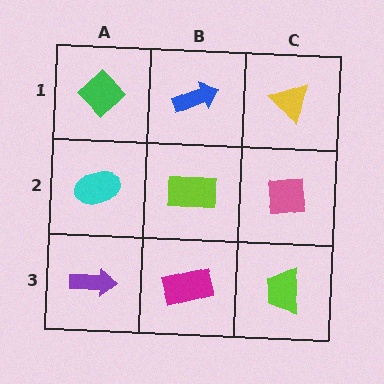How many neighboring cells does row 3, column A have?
2.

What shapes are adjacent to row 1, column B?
A lime rectangle (row 2, column B), a green diamond (row 1, column A), a yellow triangle (row 1, column C).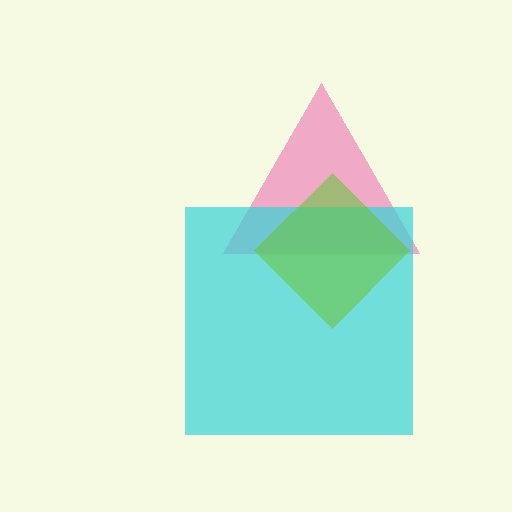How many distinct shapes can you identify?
There are 3 distinct shapes: a pink triangle, a cyan square, a lime diamond.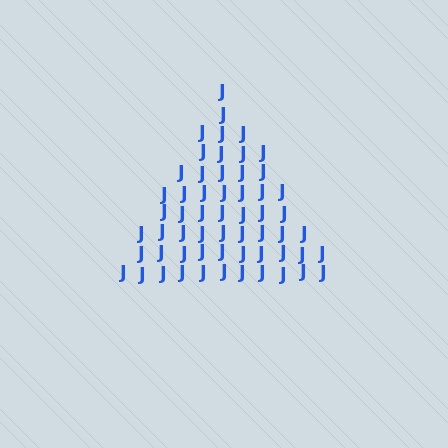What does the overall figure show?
The overall figure shows a triangle.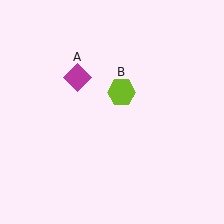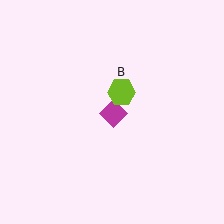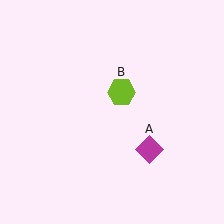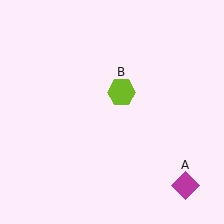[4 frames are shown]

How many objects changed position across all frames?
1 object changed position: magenta diamond (object A).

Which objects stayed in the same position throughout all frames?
Lime hexagon (object B) remained stationary.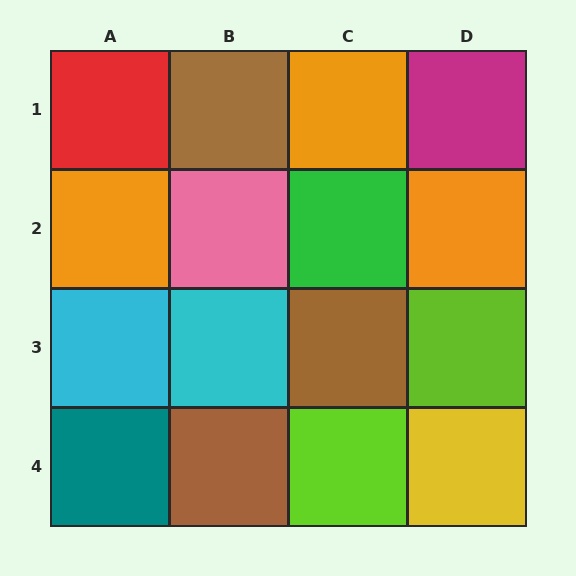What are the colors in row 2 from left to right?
Orange, pink, green, orange.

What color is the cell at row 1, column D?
Magenta.